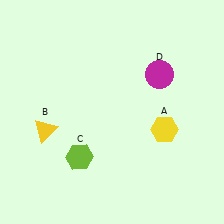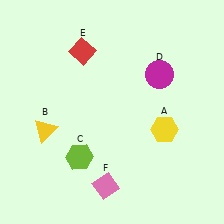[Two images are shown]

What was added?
A red diamond (E), a pink diamond (F) were added in Image 2.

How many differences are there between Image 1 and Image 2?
There are 2 differences between the two images.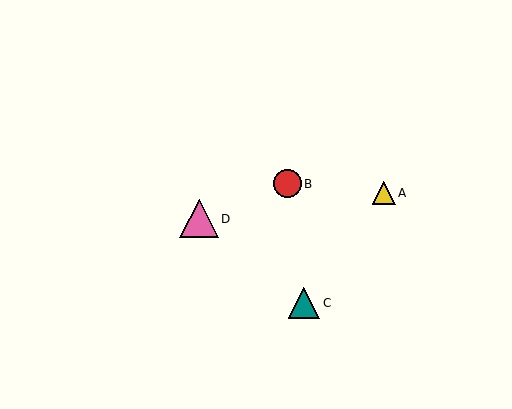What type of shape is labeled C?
Shape C is a teal triangle.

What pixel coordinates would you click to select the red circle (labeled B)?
Click at (287, 184) to select the red circle B.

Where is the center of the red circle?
The center of the red circle is at (287, 184).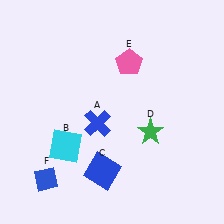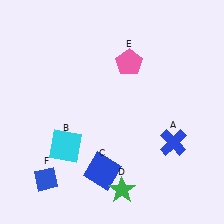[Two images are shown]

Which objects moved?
The objects that moved are: the blue cross (A), the green star (D).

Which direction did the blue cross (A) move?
The blue cross (A) moved right.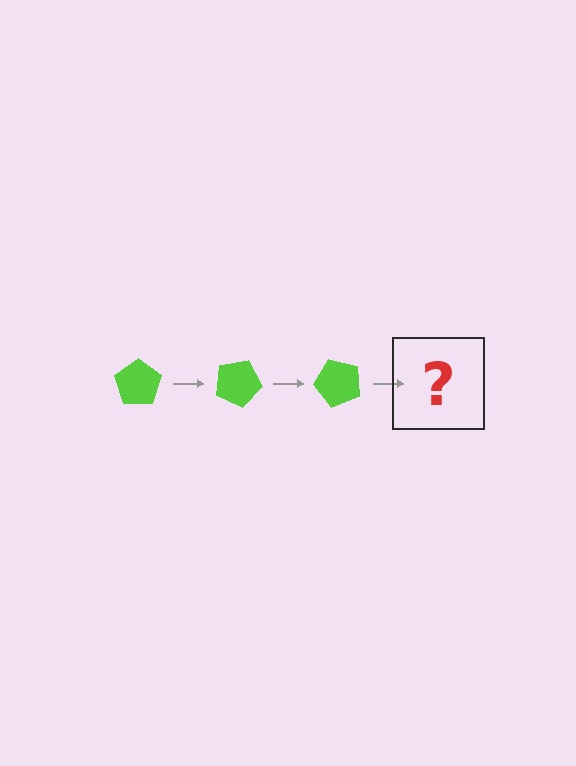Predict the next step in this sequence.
The next step is a lime pentagon rotated 75 degrees.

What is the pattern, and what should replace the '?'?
The pattern is that the pentagon rotates 25 degrees each step. The '?' should be a lime pentagon rotated 75 degrees.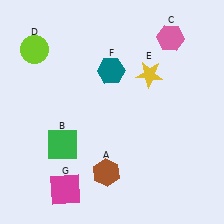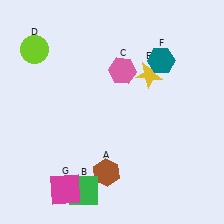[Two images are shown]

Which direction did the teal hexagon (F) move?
The teal hexagon (F) moved right.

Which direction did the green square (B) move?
The green square (B) moved down.